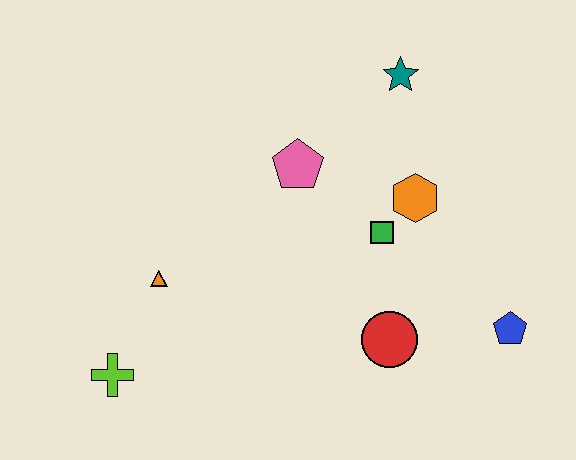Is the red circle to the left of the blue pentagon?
Yes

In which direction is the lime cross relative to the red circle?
The lime cross is to the left of the red circle.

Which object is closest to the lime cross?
The orange triangle is closest to the lime cross.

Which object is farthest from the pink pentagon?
The lime cross is farthest from the pink pentagon.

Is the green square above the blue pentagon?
Yes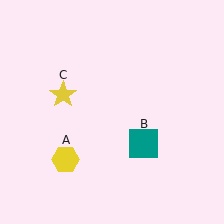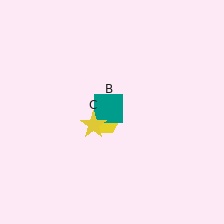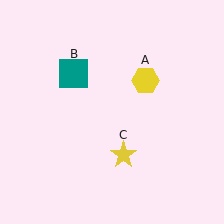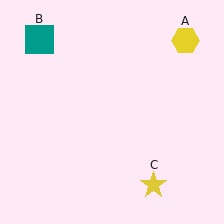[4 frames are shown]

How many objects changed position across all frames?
3 objects changed position: yellow hexagon (object A), teal square (object B), yellow star (object C).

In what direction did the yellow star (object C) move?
The yellow star (object C) moved down and to the right.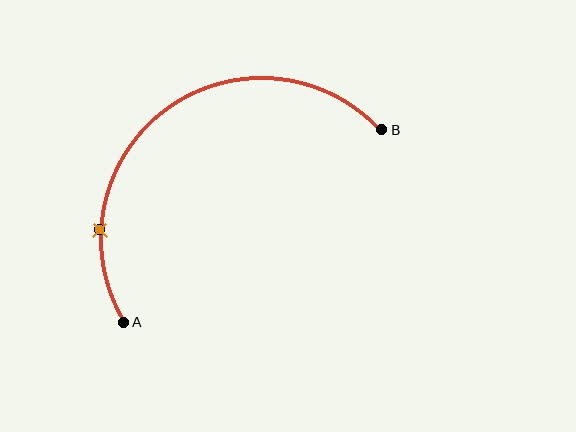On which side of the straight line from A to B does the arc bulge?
The arc bulges above and to the left of the straight line connecting A and B.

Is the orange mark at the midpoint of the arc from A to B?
No. The orange mark lies on the arc but is closer to endpoint A. The arc midpoint would be at the point on the curve equidistant along the arc from both A and B.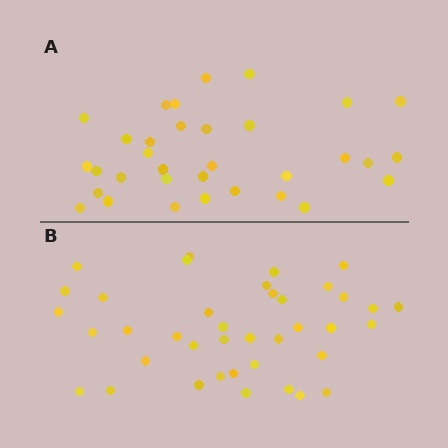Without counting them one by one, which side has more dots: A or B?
Region B (the bottom region) has more dots.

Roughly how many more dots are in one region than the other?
Region B has about 6 more dots than region A.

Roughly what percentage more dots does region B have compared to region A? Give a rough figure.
About 20% more.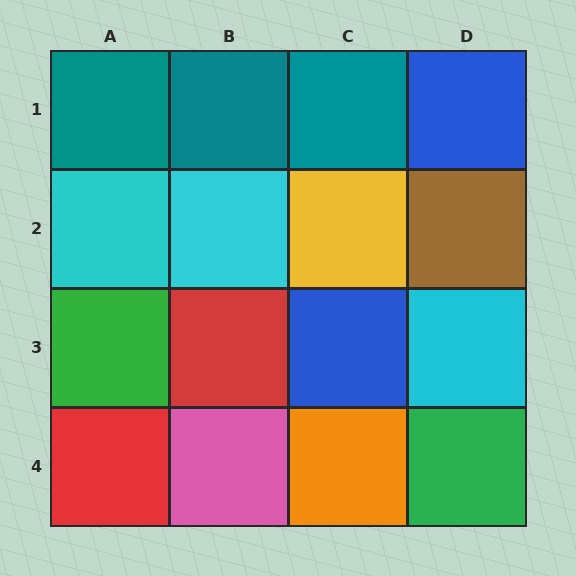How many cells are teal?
3 cells are teal.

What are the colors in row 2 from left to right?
Cyan, cyan, yellow, brown.